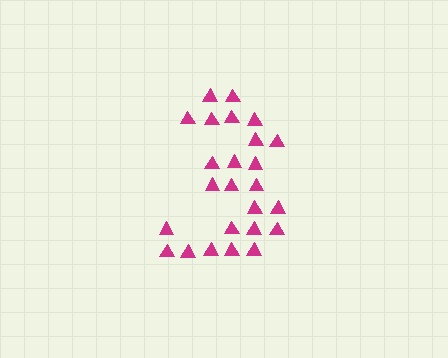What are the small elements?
The small elements are triangles.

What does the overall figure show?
The overall figure shows the digit 3.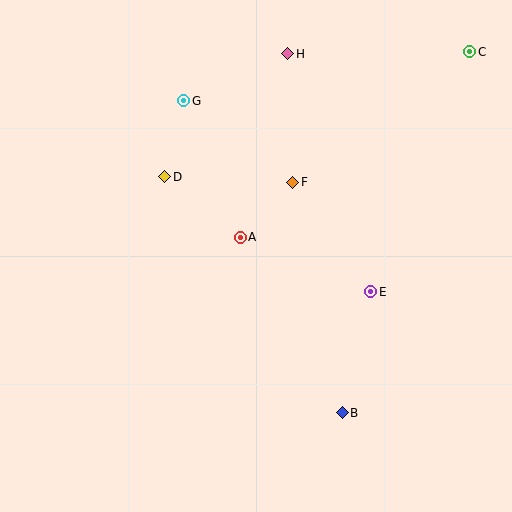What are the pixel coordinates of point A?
Point A is at (240, 237).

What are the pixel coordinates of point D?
Point D is at (165, 177).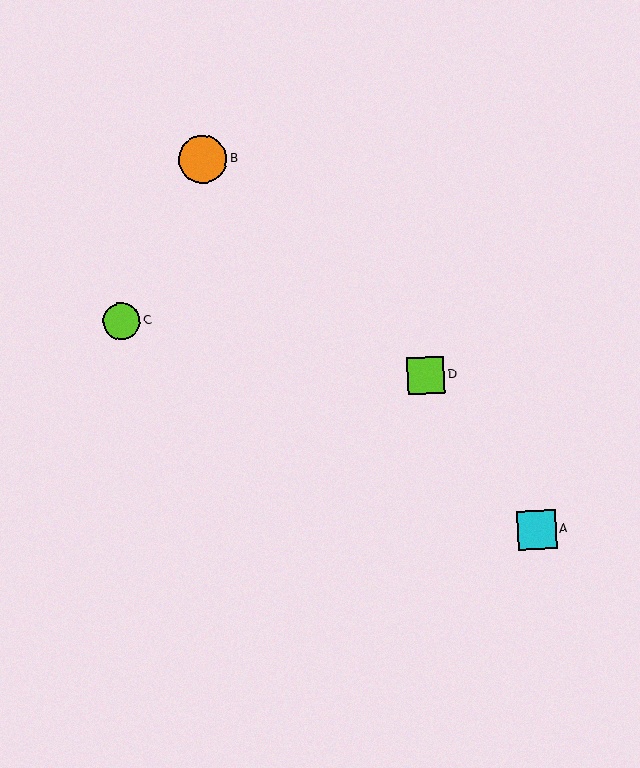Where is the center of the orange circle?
The center of the orange circle is at (203, 159).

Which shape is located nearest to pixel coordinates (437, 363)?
The lime square (labeled D) at (426, 376) is nearest to that location.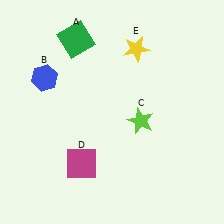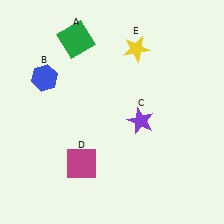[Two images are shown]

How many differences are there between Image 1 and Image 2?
There is 1 difference between the two images.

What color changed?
The star (C) changed from lime in Image 1 to purple in Image 2.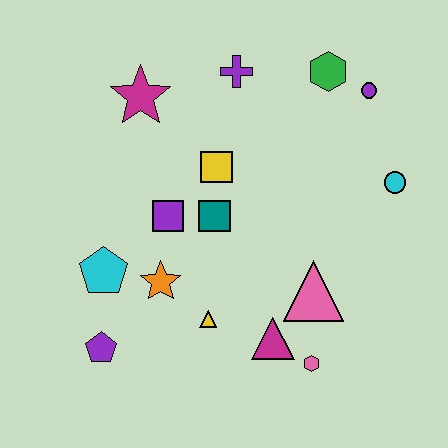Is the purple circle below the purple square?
No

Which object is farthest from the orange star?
The purple circle is farthest from the orange star.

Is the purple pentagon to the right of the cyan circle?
No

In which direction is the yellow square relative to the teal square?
The yellow square is above the teal square.